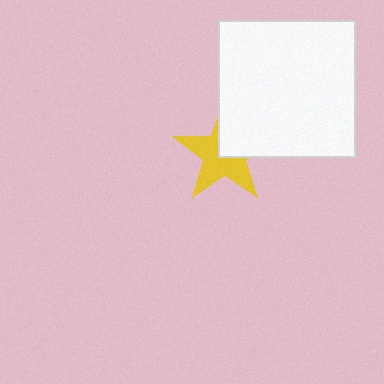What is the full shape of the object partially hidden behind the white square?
The partially hidden object is a yellow star.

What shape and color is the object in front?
The object in front is a white square.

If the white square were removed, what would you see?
You would see the complete yellow star.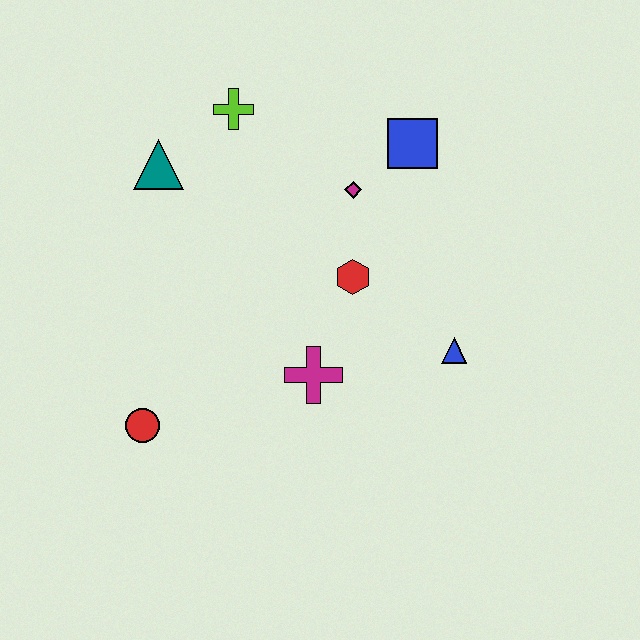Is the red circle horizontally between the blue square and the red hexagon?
No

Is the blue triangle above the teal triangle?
No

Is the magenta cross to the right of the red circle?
Yes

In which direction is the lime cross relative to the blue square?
The lime cross is to the left of the blue square.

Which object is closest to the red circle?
The magenta cross is closest to the red circle.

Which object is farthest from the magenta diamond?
The red circle is farthest from the magenta diamond.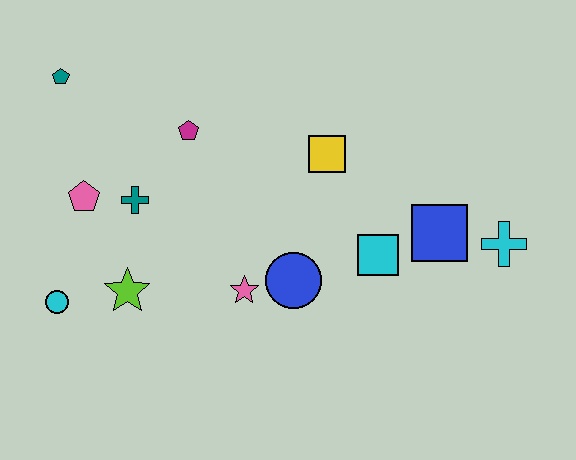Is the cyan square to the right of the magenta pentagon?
Yes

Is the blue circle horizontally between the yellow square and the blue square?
No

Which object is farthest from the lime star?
The cyan cross is farthest from the lime star.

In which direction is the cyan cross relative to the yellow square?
The cyan cross is to the right of the yellow square.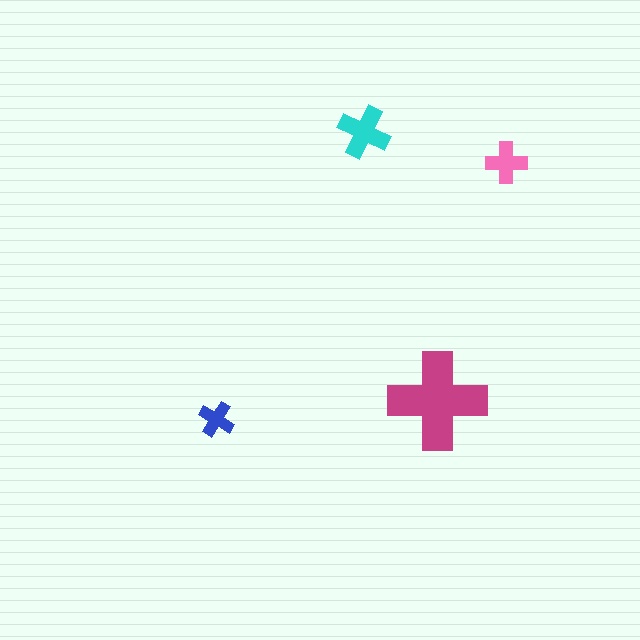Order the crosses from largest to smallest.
the magenta one, the cyan one, the pink one, the blue one.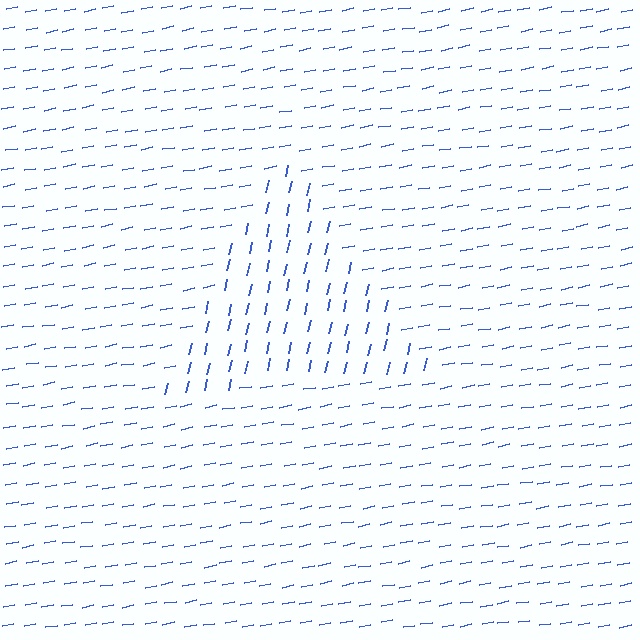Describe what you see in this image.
The image is filled with small blue line segments. A triangle region in the image has lines oriented differently from the surrounding lines, creating a visible texture boundary.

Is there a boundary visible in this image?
Yes, there is a texture boundary formed by a change in line orientation.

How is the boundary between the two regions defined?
The boundary is defined purely by a change in line orientation (approximately 67 degrees difference). All lines are the same color and thickness.